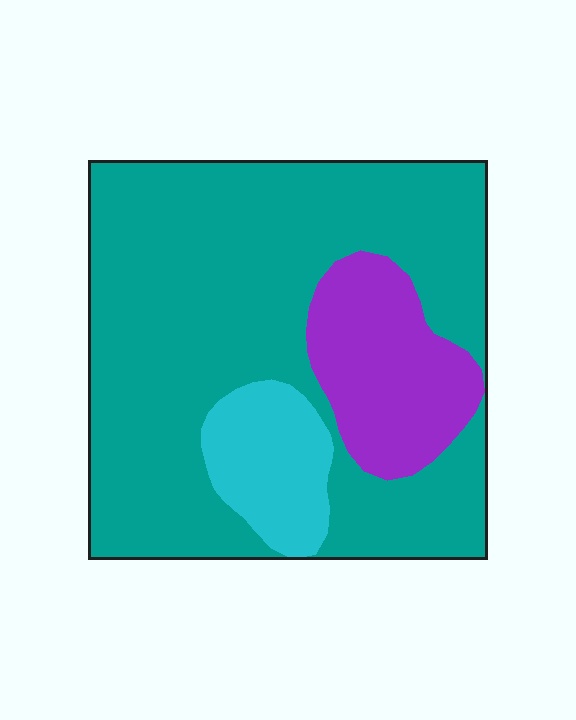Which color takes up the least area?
Cyan, at roughly 10%.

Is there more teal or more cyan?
Teal.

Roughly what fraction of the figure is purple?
Purple takes up less than a sixth of the figure.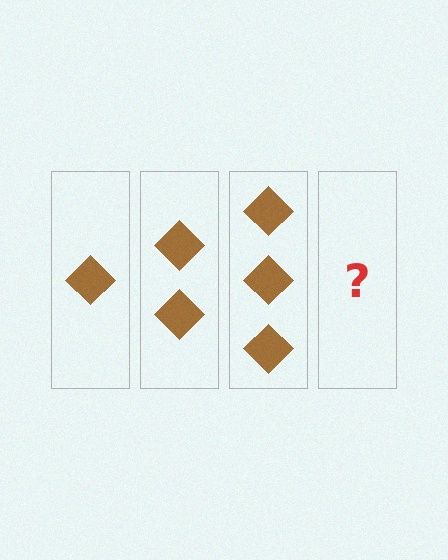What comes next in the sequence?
The next element should be 4 diamonds.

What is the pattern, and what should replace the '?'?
The pattern is that each step adds one more diamond. The '?' should be 4 diamonds.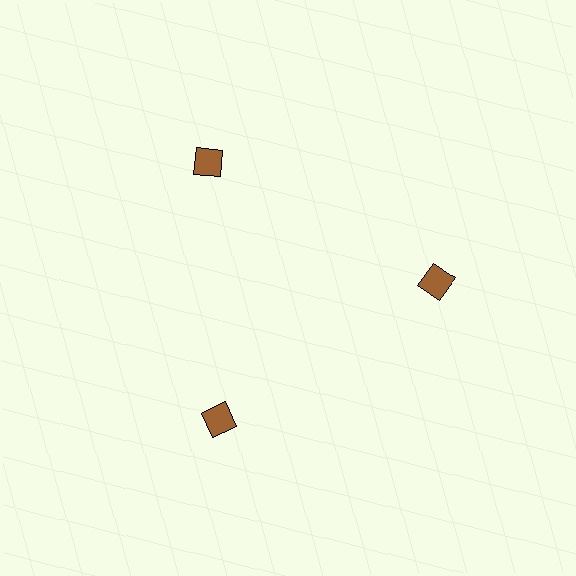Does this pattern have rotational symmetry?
Yes, this pattern has 3-fold rotational symmetry. It looks the same after rotating 120 degrees around the center.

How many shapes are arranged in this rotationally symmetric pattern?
There are 3 shapes, arranged in 3 groups of 1.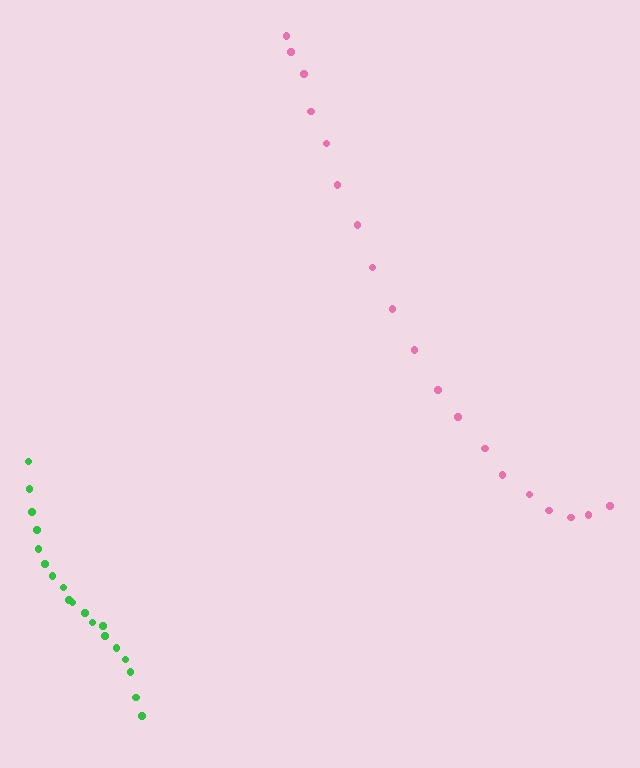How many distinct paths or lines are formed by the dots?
There are 2 distinct paths.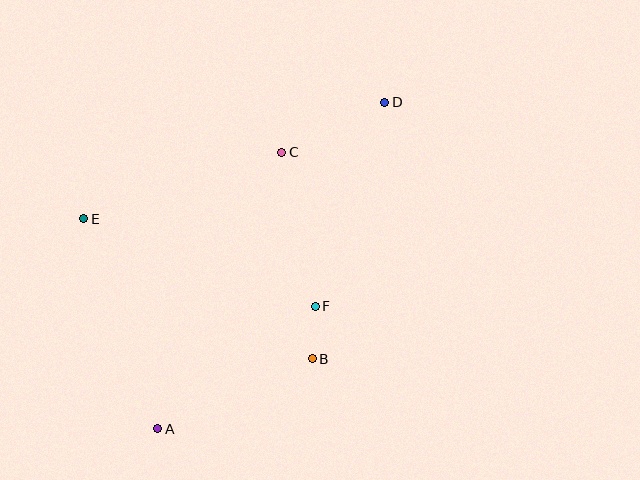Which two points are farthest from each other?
Points A and D are farthest from each other.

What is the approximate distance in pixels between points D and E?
The distance between D and E is approximately 323 pixels.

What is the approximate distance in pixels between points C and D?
The distance between C and D is approximately 115 pixels.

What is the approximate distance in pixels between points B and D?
The distance between B and D is approximately 267 pixels.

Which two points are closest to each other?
Points B and F are closest to each other.